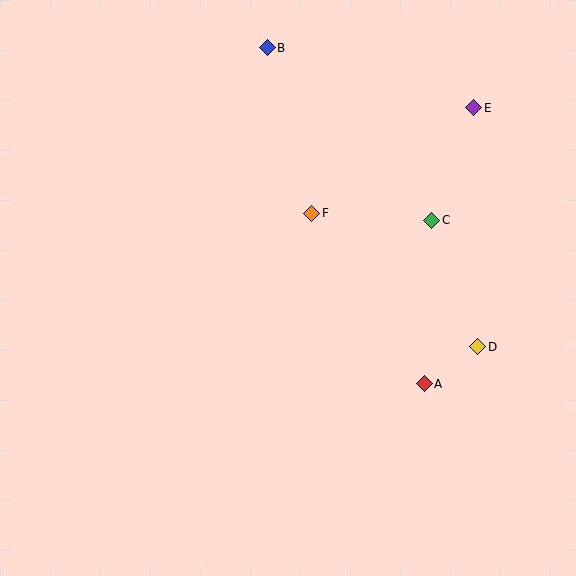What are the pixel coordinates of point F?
Point F is at (312, 213).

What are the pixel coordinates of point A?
Point A is at (424, 384).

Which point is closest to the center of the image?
Point F at (312, 213) is closest to the center.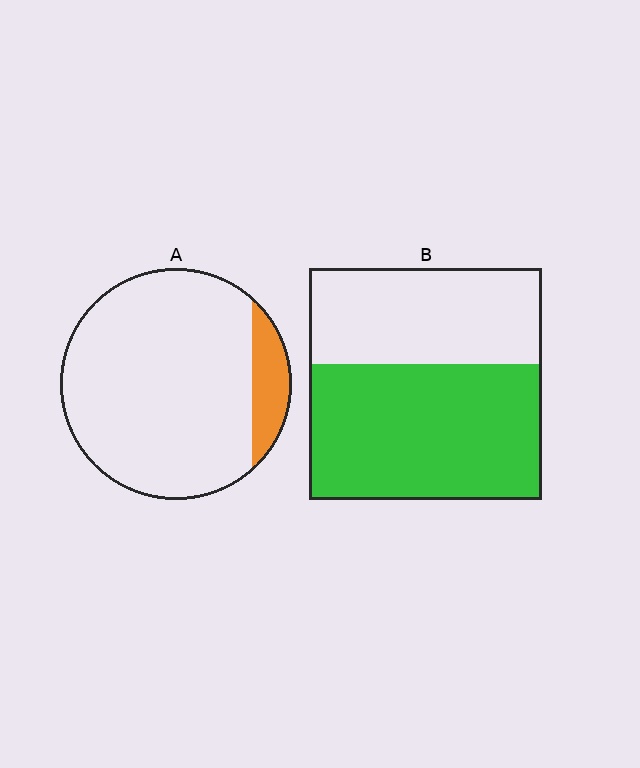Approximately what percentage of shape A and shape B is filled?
A is approximately 10% and B is approximately 60%.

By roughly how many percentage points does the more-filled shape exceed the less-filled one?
By roughly 45 percentage points (B over A).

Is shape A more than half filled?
No.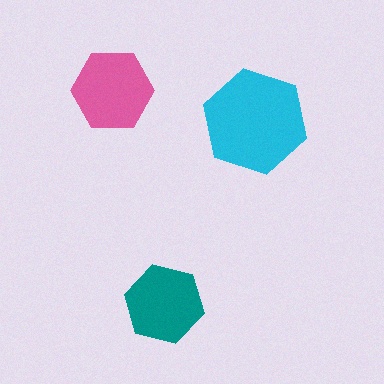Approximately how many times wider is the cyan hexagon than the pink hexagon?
About 1.5 times wider.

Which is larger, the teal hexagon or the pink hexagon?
The pink one.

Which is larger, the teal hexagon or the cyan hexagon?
The cyan one.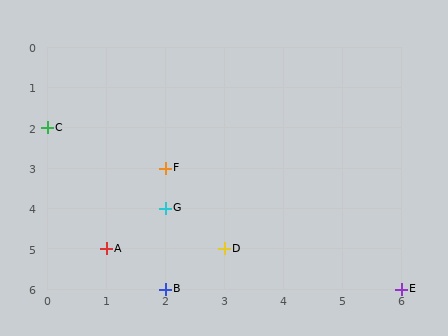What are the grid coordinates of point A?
Point A is at grid coordinates (1, 5).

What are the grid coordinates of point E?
Point E is at grid coordinates (6, 6).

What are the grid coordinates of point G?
Point G is at grid coordinates (2, 4).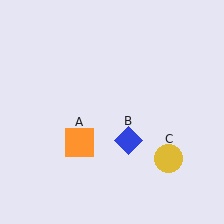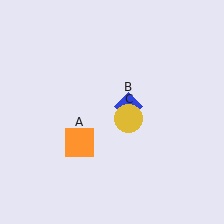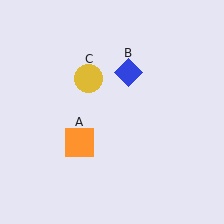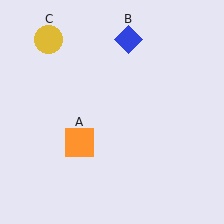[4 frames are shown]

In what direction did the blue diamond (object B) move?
The blue diamond (object B) moved up.